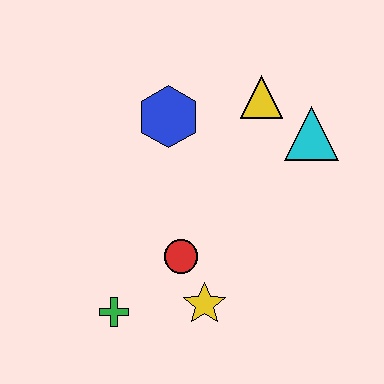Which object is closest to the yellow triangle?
The cyan triangle is closest to the yellow triangle.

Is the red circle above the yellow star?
Yes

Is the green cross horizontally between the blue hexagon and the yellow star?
No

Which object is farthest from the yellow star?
The yellow triangle is farthest from the yellow star.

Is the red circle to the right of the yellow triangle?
No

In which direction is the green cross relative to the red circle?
The green cross is to the left of the red circle.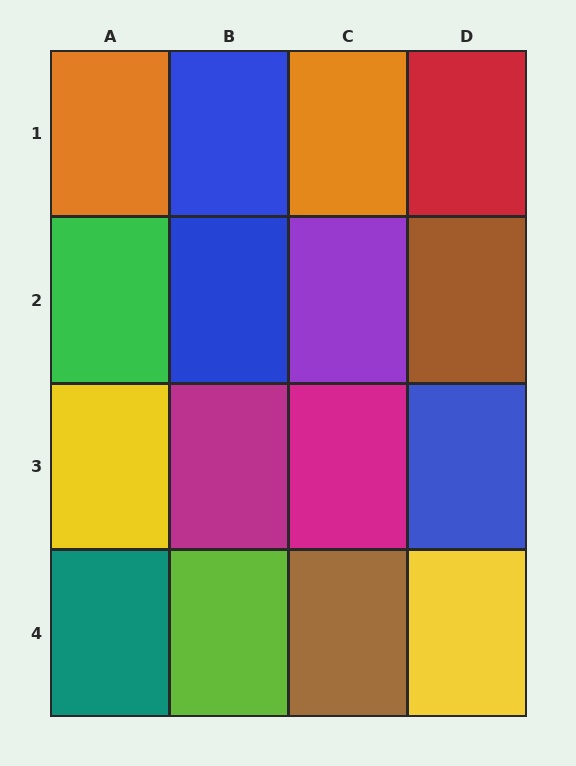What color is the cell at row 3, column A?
Yellow.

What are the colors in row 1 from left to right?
Orange, blue, orange, red.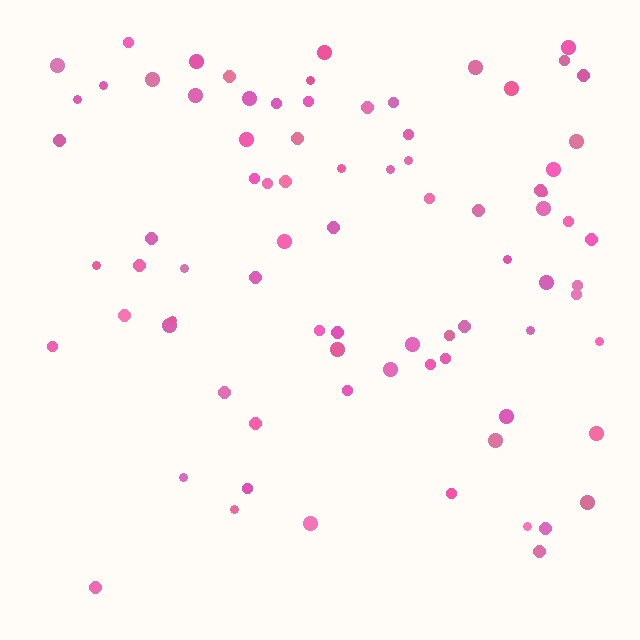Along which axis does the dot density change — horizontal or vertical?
Vertical.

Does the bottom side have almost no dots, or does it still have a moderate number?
Still a moderate number, just noticeably fewer than the top.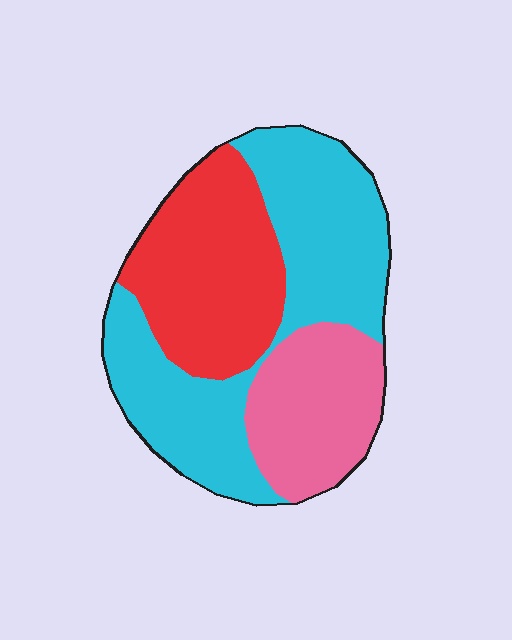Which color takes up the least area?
Pink, at roughly 25%.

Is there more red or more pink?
Red.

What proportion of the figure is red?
Red takes up between a quarter and a half of the figure.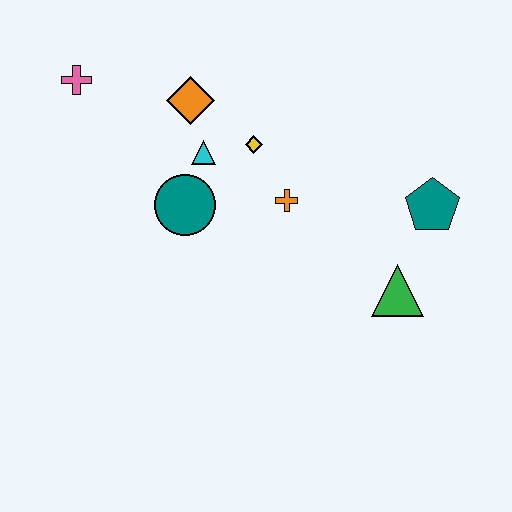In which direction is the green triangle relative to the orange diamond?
The green triangle is to the right of the orange diamond.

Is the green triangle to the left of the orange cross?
No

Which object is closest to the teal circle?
The cyan triangle is closest to the teal circle.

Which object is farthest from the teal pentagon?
The pink cross is farthest from the teal pentagon.